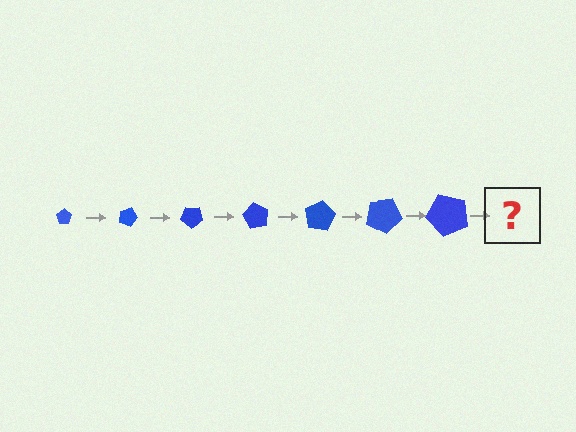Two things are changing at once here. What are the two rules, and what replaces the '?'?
The two rules are that the pentagon grows larger each step and it rotates 20 degrees each step. The '?' should be a pentagon, larger than the previous one and rotated 140 degrees from the start.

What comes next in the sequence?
The next element should be a pentagon, larger than the previous one and rotated 140 degrees from the start.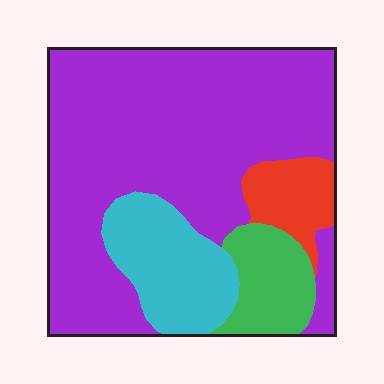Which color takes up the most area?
Purple, at roughly 65%.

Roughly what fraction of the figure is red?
Red covers 8% of the figure.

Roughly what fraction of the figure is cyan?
Cyan covers around 15% of the figure.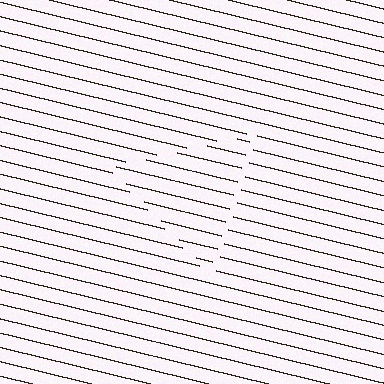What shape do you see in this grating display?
An illusory triangle. The interior of the shape contains the same grating, shifted by half a period — the contour is defined by the phase discontinuity where line-ends from the inner and outer gratings abut.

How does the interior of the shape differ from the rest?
The interior of the shape contains the same grating, shifted by half a period — the contour is defined by the phase discontinuity where line-ends from the inner and outer gratings abut.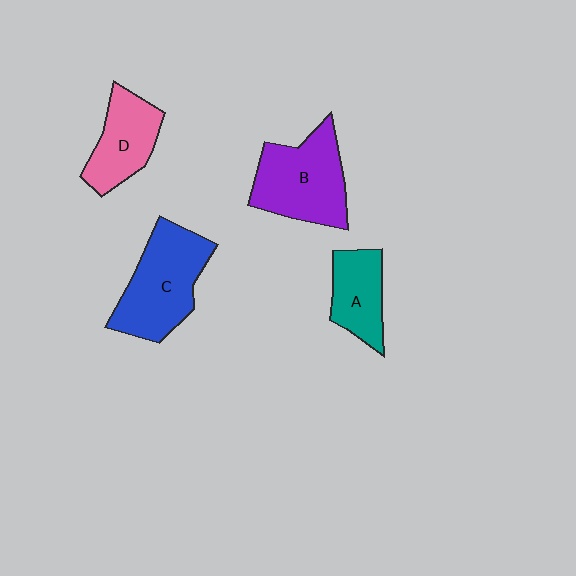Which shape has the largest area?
Shape C (blue).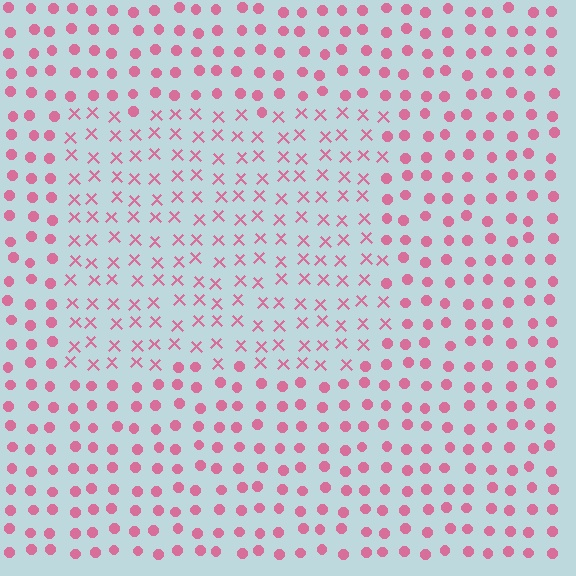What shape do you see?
I see a rectangle.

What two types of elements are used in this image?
The image uses X marks inside the rectangle region and circles outside it.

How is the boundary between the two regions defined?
The boundary is defined by a change in element shape: X marks inside vs. circles outside. All elements share the same color and spacing.